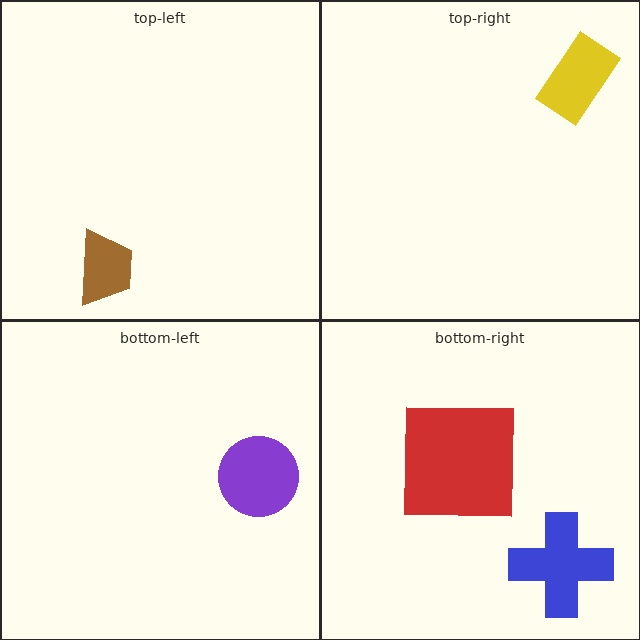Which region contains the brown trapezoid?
The top-left region.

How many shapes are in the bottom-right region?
2.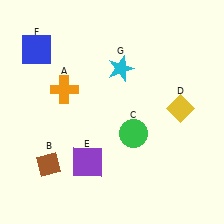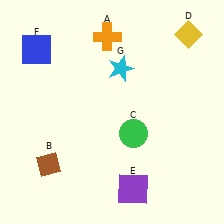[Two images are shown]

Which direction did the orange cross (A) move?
The orange cross (A) moved up.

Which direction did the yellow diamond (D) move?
The yellow diamond (D) moved up.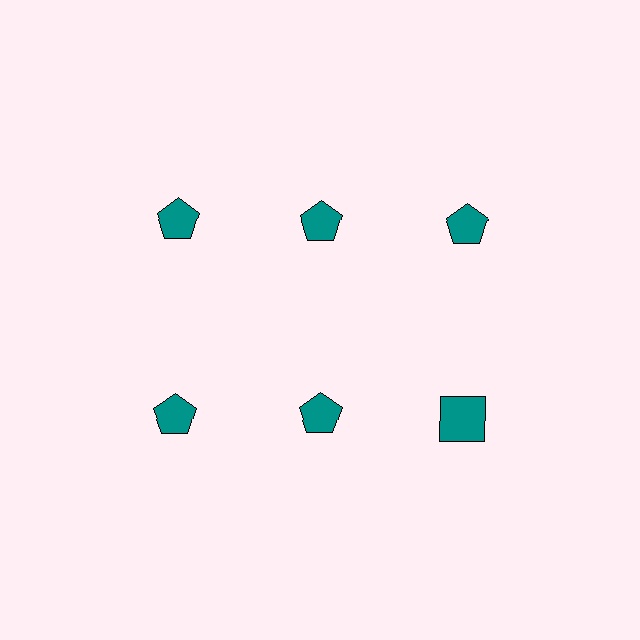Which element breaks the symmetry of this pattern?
The teal square in the second row, center column breaks the symmetry. All other shapes are teal pentagons.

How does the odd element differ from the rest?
It has a different shape: square instead of pentagon.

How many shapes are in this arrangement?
There are 6 shapes arranged in a grid pattern.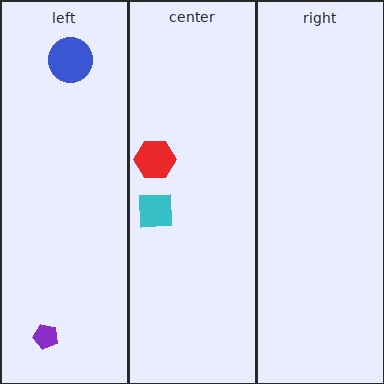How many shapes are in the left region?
2.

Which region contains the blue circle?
The left region.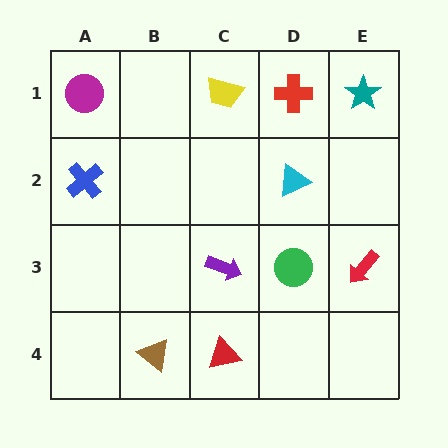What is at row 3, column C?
A purple arrow.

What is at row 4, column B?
A brown triangle.